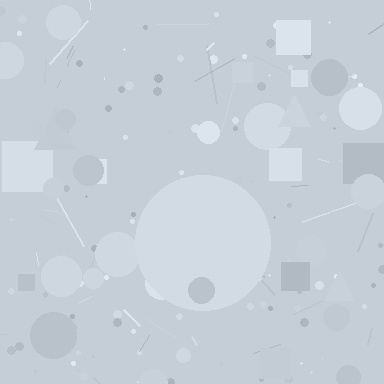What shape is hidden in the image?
A circle is hidden in the image.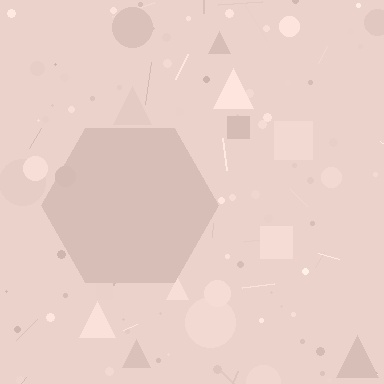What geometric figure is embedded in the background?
A hexagon is embedded in the background.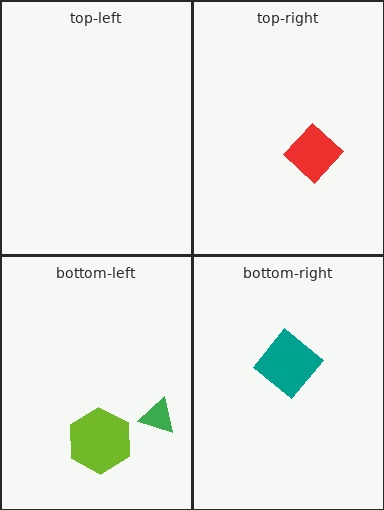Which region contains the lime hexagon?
The bottom-left region.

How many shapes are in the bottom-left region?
2.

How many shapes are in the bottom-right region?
1.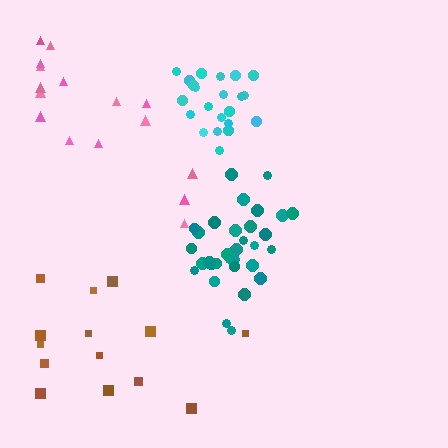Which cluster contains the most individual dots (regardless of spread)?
Teal (33).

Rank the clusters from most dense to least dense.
cyan, teal, brown, pink.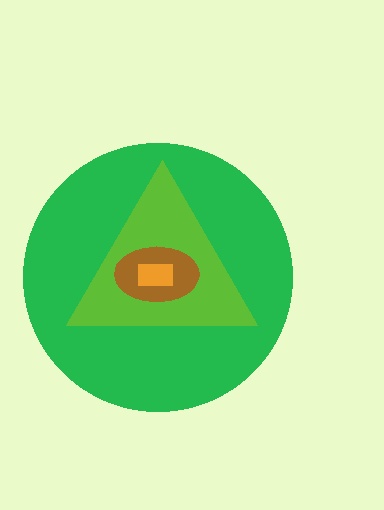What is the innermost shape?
The orange rectangle.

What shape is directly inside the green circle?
The lime triangle.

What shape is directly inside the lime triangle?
The brown ellipse.